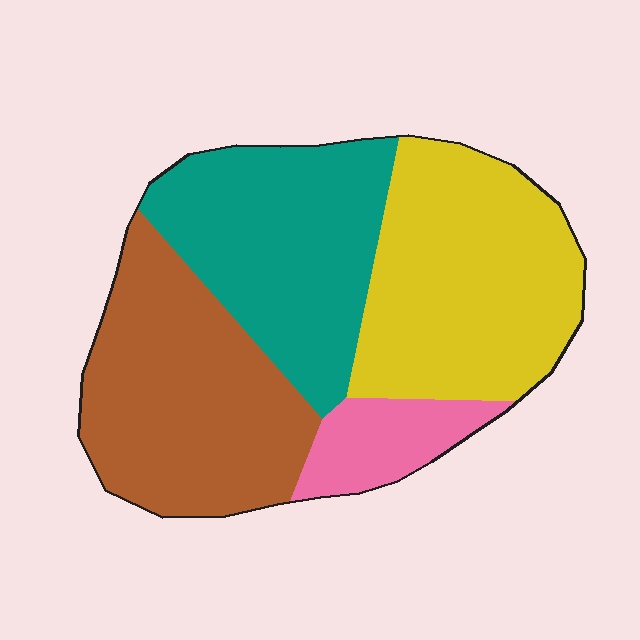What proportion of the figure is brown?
Brown takes up about one third (1/3) of the figure.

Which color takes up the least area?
Pink, at roughly 10%.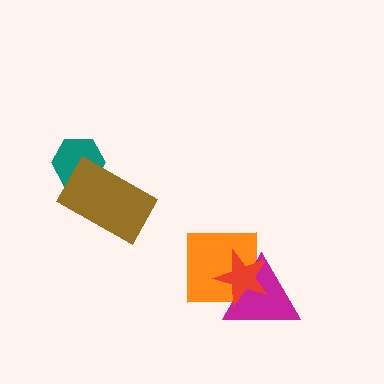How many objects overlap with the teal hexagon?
1 object overlaps with the teal hexagon.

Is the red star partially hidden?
No, no other shape covers it.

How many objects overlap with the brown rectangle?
1 object overlaps with the brown rectangle.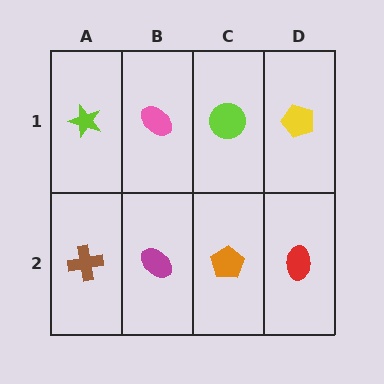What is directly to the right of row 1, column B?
A lime circle.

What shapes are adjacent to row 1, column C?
An orange pentagon (row 2, column C), a pink ellipse (row 1, column B), a yellow pentagon (row 1, column D).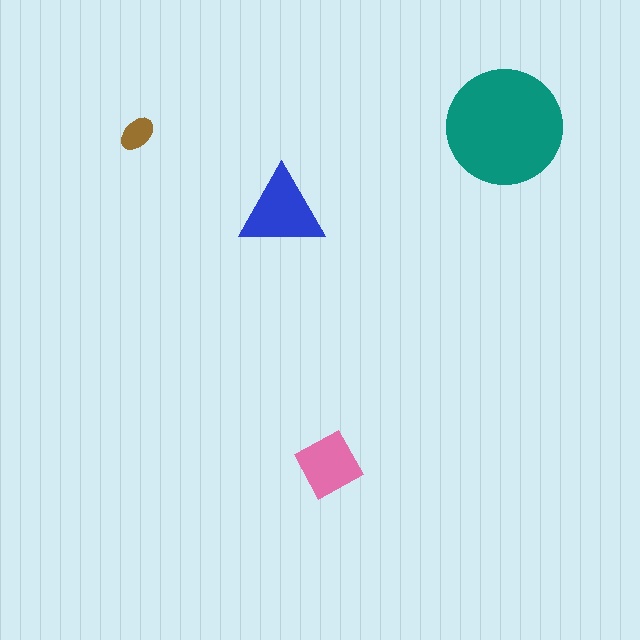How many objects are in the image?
There are 4 objects in the image.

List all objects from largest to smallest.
The teal circle, the blue triangle, the pink square, the brown ellipse.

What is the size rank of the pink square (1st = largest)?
3rd.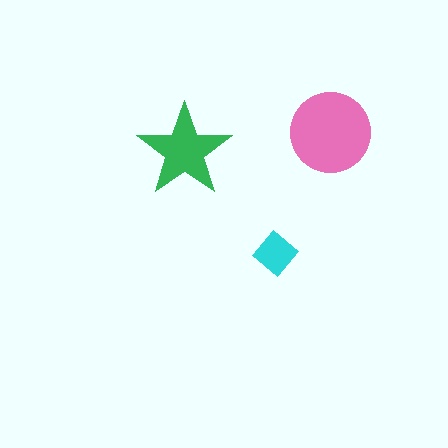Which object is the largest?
The pink circle.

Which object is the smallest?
The cyan diamond.